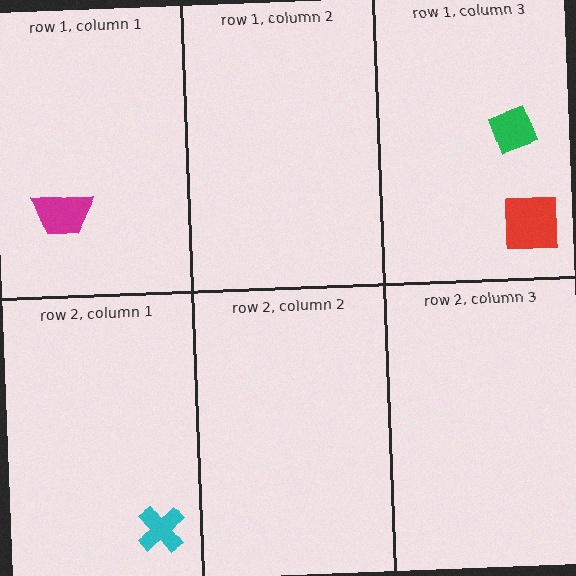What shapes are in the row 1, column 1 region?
The magenta trapezoid.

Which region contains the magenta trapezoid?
The row 1, column 1 region.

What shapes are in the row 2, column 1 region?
The cyan cross.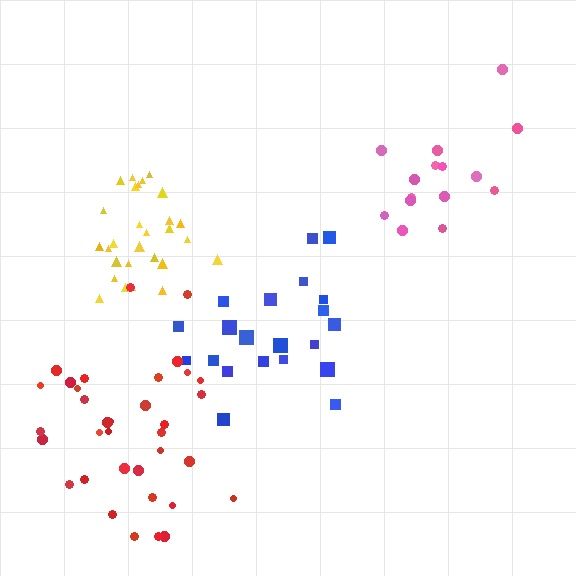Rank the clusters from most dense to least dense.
yellow, red, blue, pink.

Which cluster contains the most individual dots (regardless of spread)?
Red (35).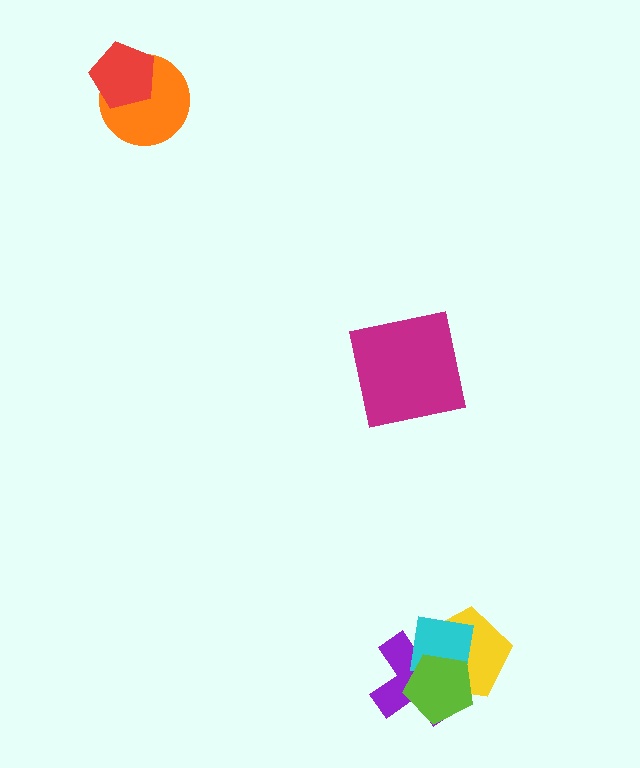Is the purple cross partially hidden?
Yes, it is partially covered by another shape.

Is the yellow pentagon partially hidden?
Yes, it is partially covered by another shape.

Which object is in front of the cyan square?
The lime pentagon is in front of the cyan square.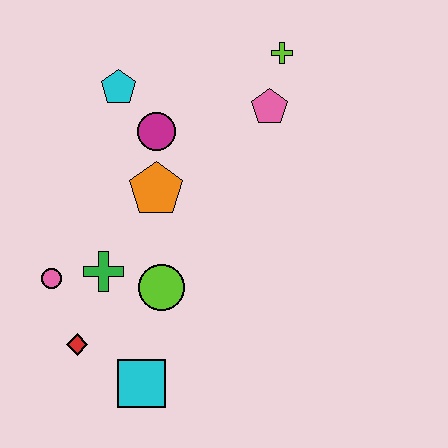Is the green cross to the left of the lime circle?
Yes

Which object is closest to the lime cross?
The pink pentagon is closest to the lime cross.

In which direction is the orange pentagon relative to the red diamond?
The orange pentagon is above the red diamond.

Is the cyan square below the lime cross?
Yes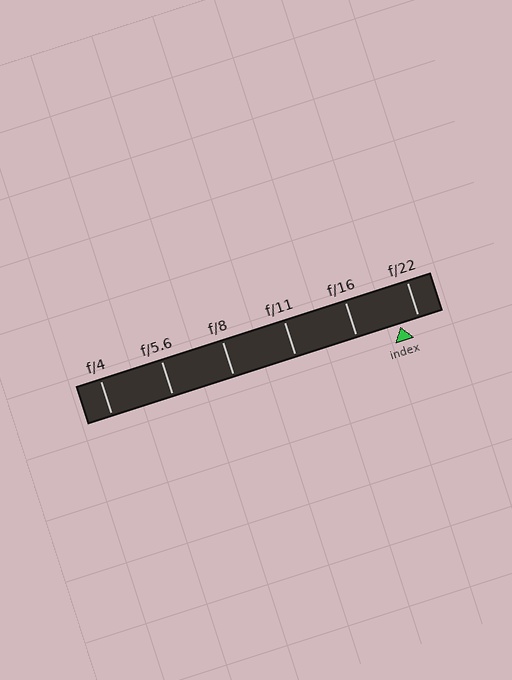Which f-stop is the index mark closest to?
The index mark is closest to f/22.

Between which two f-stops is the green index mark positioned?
The index mark is between f/16 and f/22.